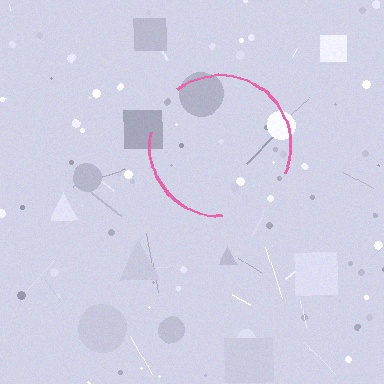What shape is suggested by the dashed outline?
The dashed outline suggests a circle.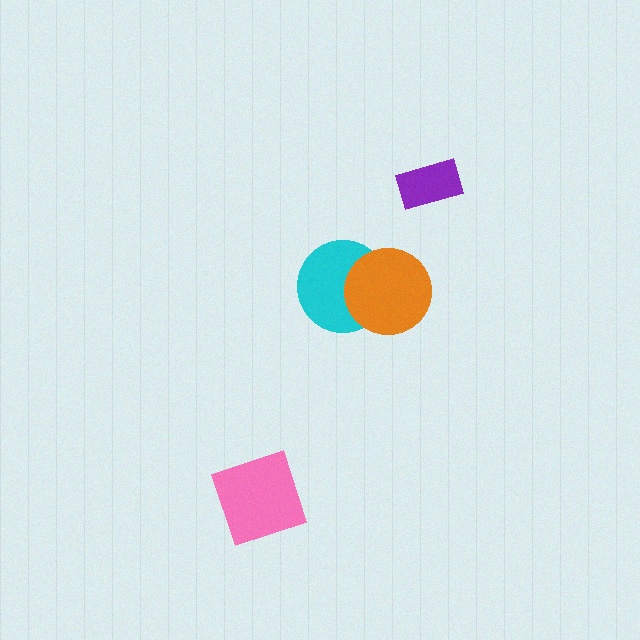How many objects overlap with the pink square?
0 objects overlap with the pink square.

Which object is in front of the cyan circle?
The orange circle is in front of the cyan circle.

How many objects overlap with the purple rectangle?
0 objects overlap with the purple rectangle.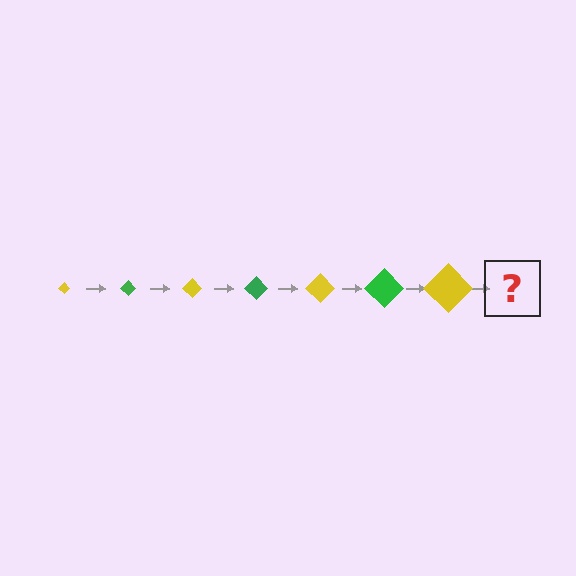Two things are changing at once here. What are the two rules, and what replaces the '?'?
The two rules are that the diamond grows larger each step and the color cycles through yellow and green. The '?' should be a green diamond, larger than the previous one.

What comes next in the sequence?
The next element should be a green diamond, larger than the previous one.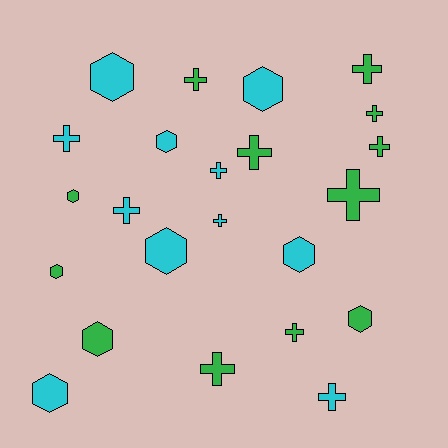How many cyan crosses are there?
There are 5 cyan crosses.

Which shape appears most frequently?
Cross, with 13 objects.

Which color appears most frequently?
Green, with 12 objects.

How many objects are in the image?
There are 23 objects.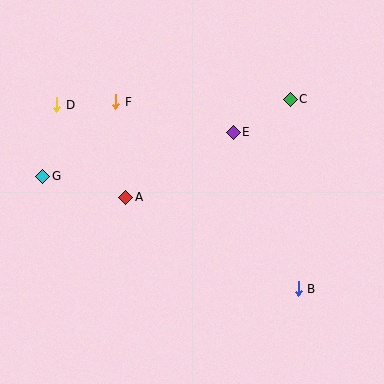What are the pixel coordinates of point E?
Point E is at (233, 132).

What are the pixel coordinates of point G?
Point G is at (43, 176).